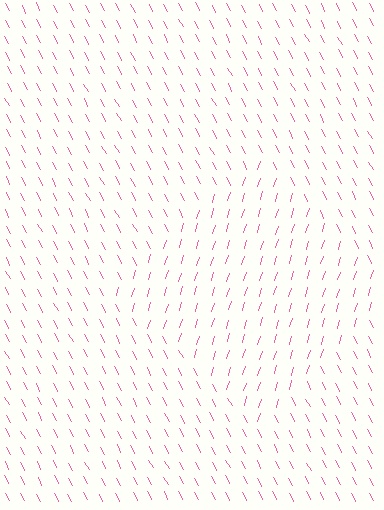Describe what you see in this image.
The image is filled with small pink line segments. A diamond region in the image has lines oriented differently from the surrounding lines, creating a visible texture boundary.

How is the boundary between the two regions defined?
The boundary is defined purely by a change in line orientation (approximately 45 degrees difference). All lines are the same color and thickness.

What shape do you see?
I see a diamond.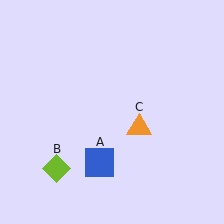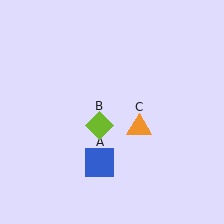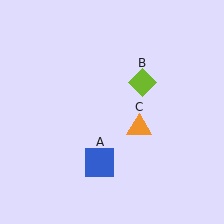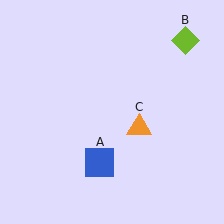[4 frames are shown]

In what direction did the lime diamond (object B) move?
The lime diamond (object B) moved up and to the right.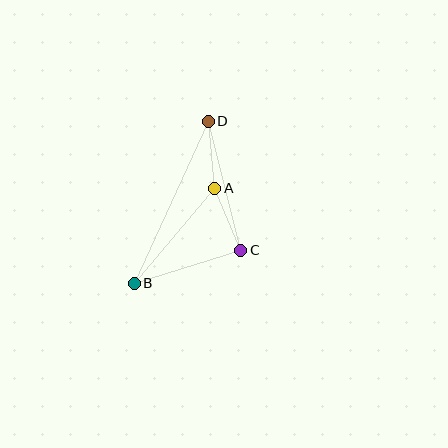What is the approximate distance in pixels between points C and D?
The distance between C and D is approximately 133 pixels.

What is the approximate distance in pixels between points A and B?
The distance between A and B is approximately 125 pixels.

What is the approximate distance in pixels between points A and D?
The distance between A and D is approximately 67 pixels.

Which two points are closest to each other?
Points A and C are closest to each other.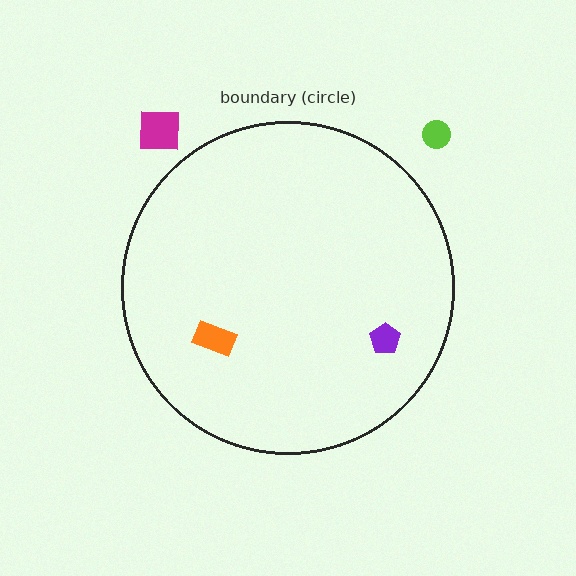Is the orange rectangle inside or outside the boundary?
Inside.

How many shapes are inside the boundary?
2 inside, 2 outside.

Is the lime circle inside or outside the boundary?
Outside.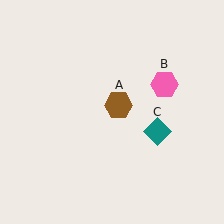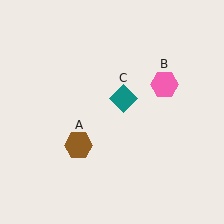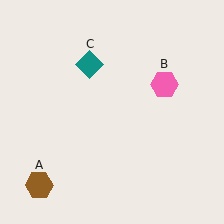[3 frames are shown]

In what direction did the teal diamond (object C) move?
The teal diamond (object C) moved up and to the left.